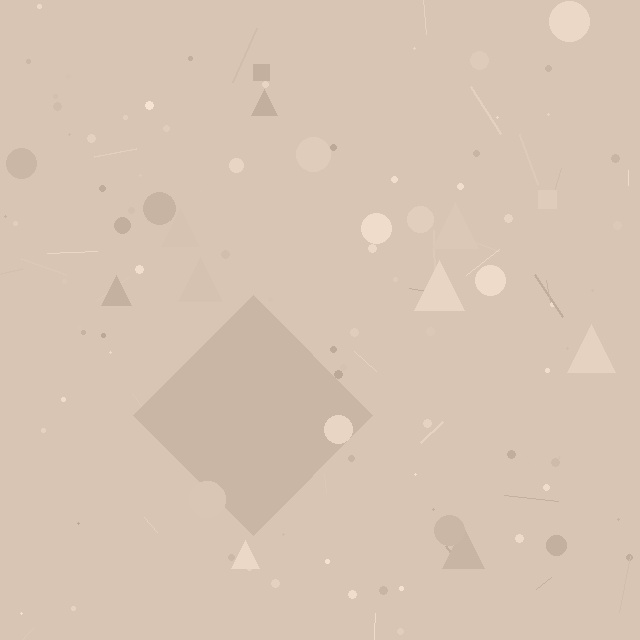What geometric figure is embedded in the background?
A diamond is embedded in the background.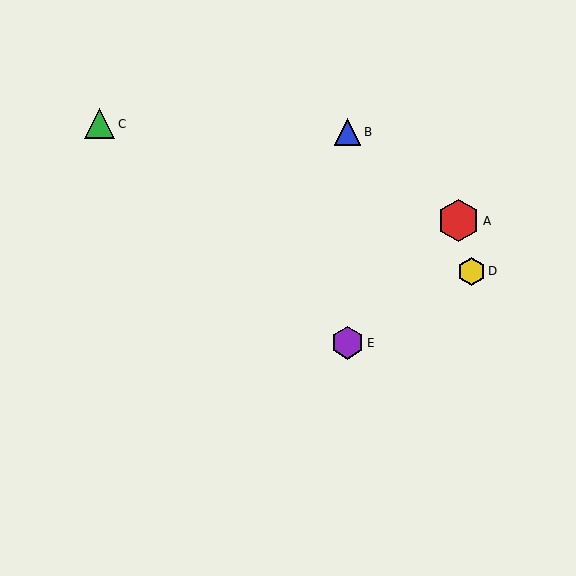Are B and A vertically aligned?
No, B is at x≈348 and A is at x≈459.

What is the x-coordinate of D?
Object D is at x≈471.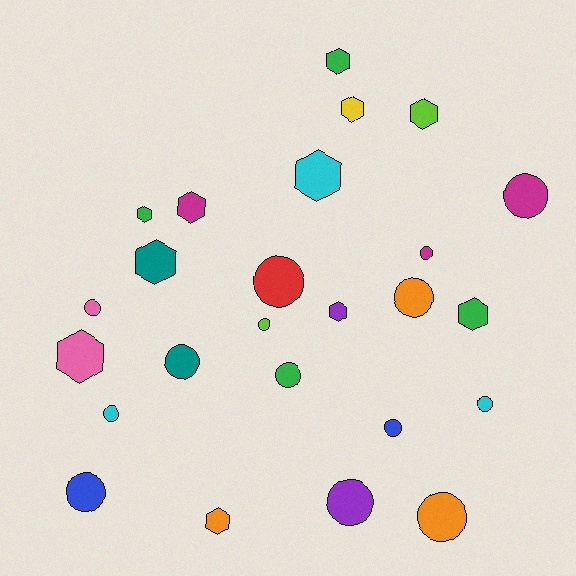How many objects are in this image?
There are 25 objects.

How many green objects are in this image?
There are 4 green objects.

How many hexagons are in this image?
There are 11 hexagons.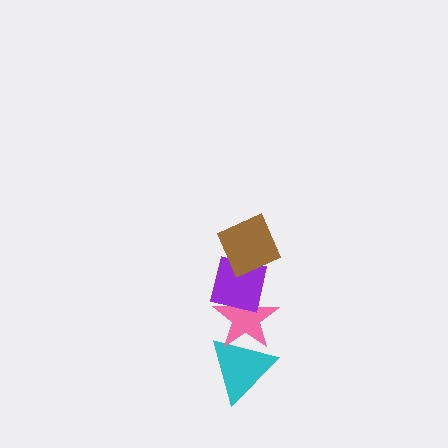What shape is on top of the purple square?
The brown diamond is on top of the purple square.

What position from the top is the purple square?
The purple square is 2nd from the top.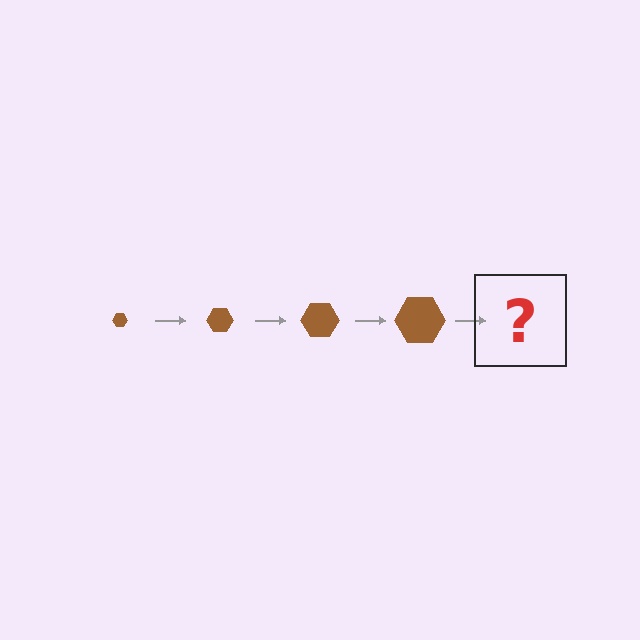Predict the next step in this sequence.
The next step is a brown hexagon, larger than the previous one.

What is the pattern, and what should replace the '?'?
The pattern is that the hexagon gets progressively larger each step. The '?' should be a brown hexagon, larger than the previous one.